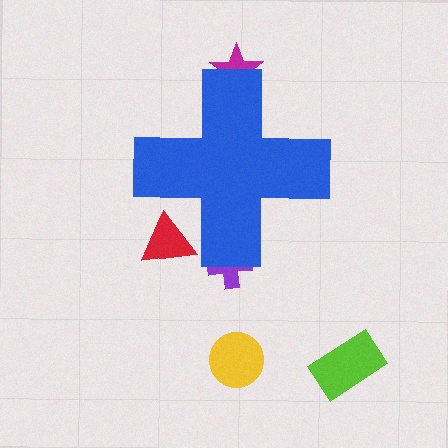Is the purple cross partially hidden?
Yes, the purple cross is partially hidden behind the blue cross.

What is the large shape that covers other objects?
A blue cross.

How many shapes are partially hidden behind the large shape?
3 shapes are partially hidden.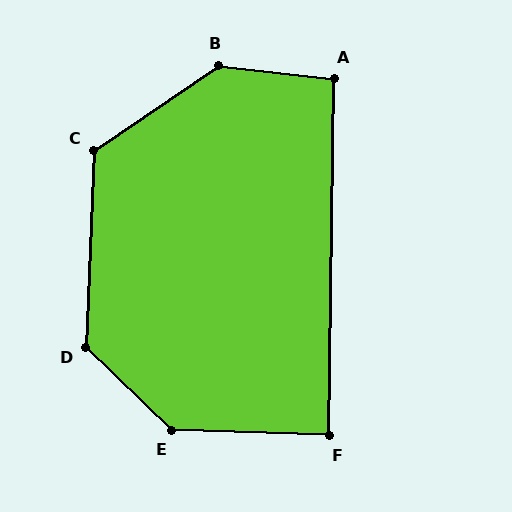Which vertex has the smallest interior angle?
F, at approximately 89 degrees.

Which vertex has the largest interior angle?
B, at approximately 140 degrees.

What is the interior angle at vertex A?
Approximately 96 degrees (obtuse).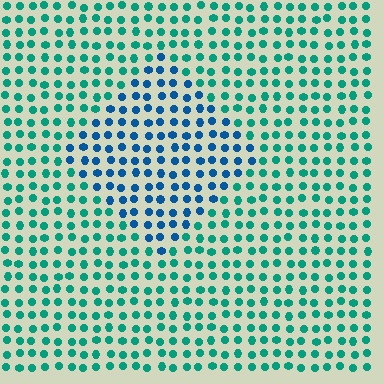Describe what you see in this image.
The image is filled with small teal elements in a uniform arrangement. A diamond-shaped region is visible where the elements are tinted to a slightly different hue, forming a subtle color boundary.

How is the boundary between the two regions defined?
The boundary is defined purely by a slight shift in hue (about 41 degrees). Spacing, size, and orientation are identical on both sides.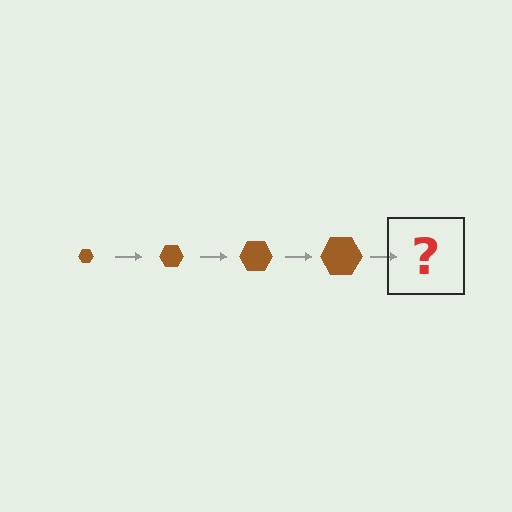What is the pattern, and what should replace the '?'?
The pattern is that the hexagon gets progressively larger each step. The '?' should be a brown hexagon, larger than the previous one.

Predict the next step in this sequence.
The next step is a brown hexagon, larger than the previous one.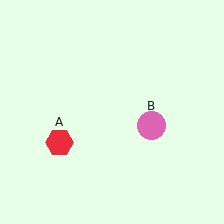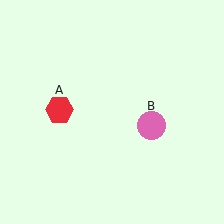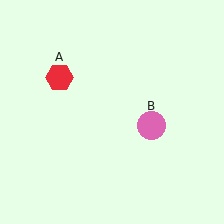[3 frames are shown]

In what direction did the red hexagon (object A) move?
The red hexagon (object A) moved up.